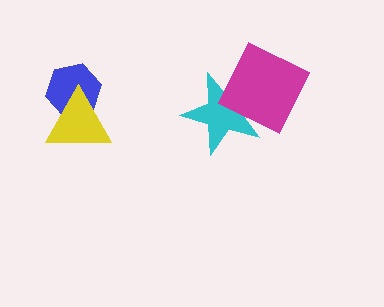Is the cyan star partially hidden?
Yes, it is partially covered by another shape.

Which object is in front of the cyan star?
The magenta diamond is in front of the cyan star.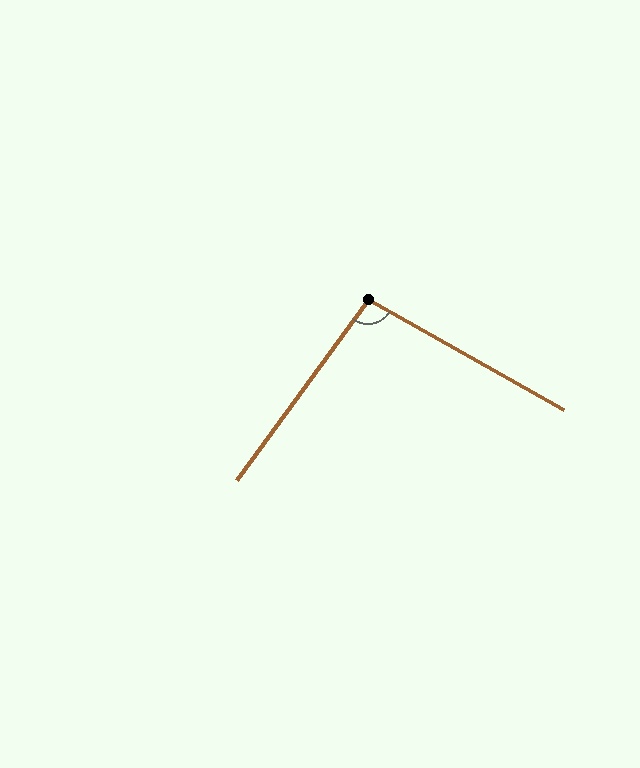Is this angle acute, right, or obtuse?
It is obtuse.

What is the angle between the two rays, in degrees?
Approximately 96 degrees.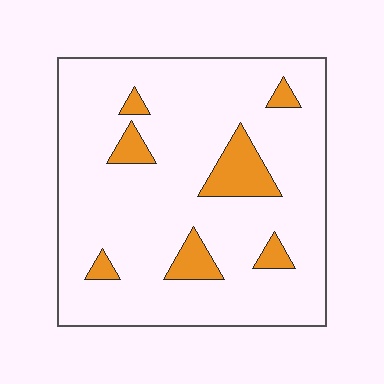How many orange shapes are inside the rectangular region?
7.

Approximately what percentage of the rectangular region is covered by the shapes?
Approximately 10%.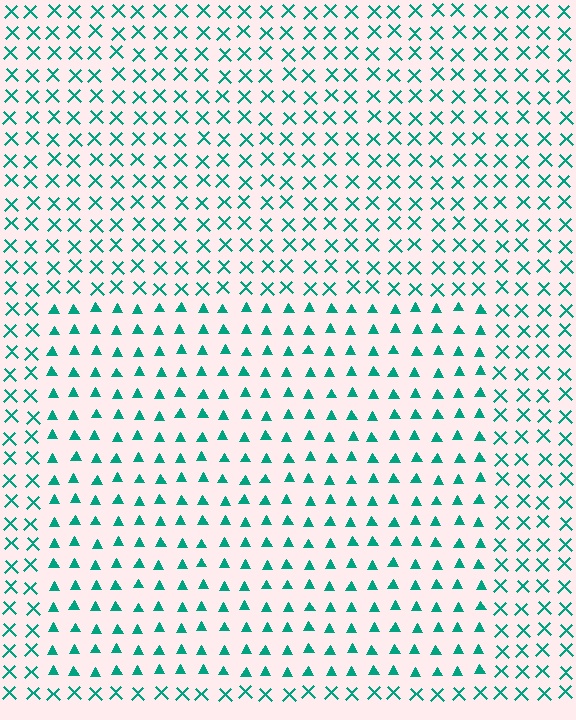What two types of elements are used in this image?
The image uses triangles inside the rectangle region and X marks outside it.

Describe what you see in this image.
The image is filled with small teal elements arranged in a uniform grid. A rectangle-shaped region contains triangles, while the surrounding area contains X marks. The boundary is defined purely by the change in element shape.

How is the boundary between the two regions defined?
The boundary is defined by a change in element shape: triangles inside vs. X marks outside. All elements share the same color and spacing.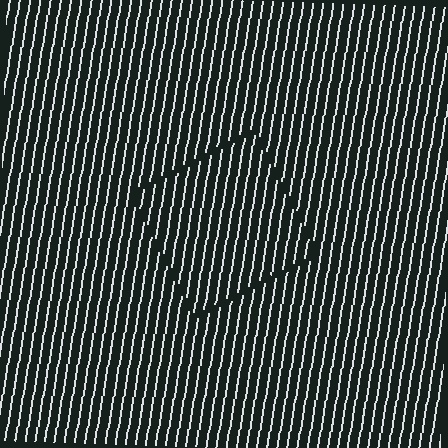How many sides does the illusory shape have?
4 sides — the line-ends trace a square.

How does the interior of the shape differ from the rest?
The interior of the shape contains the same grating, shifted by half a period — the contour is defined by the phase discontinuity where line-ends from the inner and outer gratings abut.